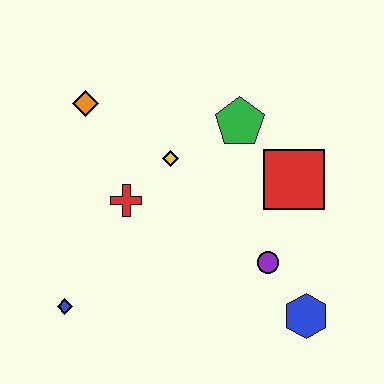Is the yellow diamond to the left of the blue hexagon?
Yes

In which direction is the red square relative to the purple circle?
The red square is above the purple circle.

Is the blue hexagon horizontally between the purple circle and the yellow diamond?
No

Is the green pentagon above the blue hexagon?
Yes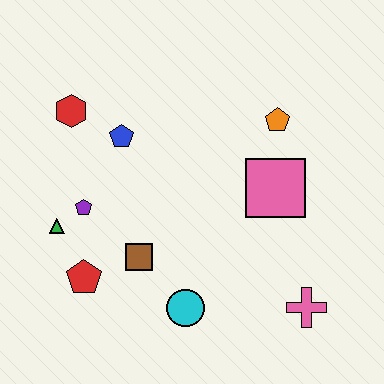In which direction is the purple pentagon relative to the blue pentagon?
The purple pentagon is below the blue pentagon.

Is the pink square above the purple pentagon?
Yes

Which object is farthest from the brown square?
The orange pentagon is farthest from the brown square.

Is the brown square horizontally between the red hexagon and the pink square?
Yes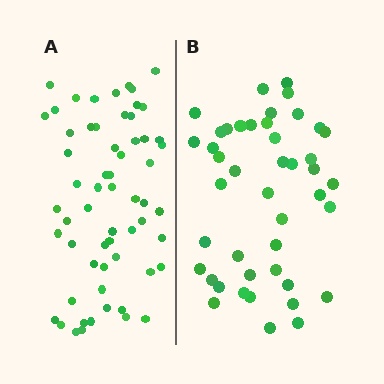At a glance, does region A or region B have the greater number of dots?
Region A (the left region) has more dots.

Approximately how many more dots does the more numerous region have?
Region A has approximately 15 more dots than region B.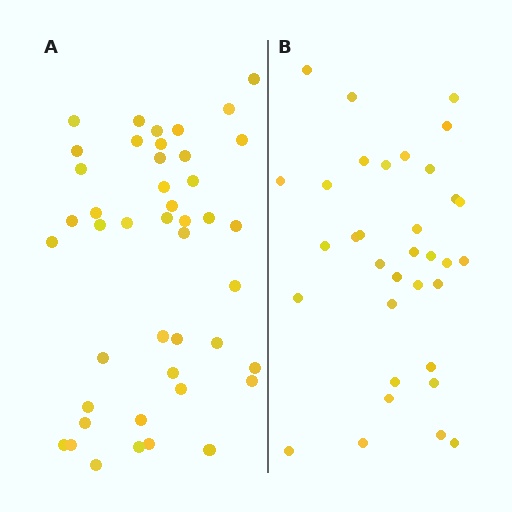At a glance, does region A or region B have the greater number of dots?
Region A (the left region) has more dots.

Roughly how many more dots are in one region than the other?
Region A has roughly 10 or so more dots than region B.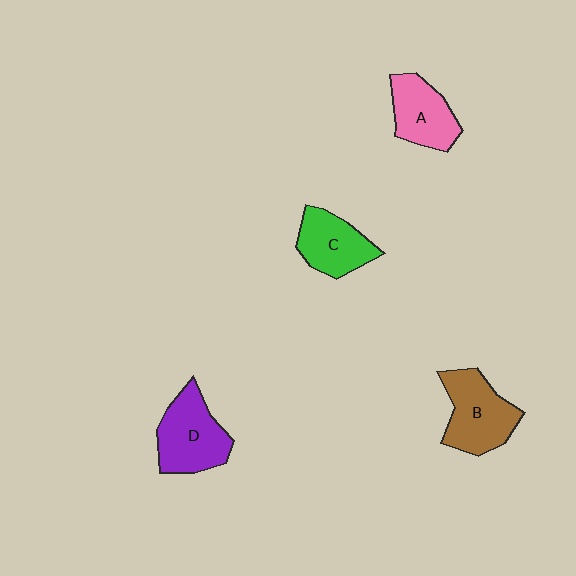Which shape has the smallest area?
Shape C (green).